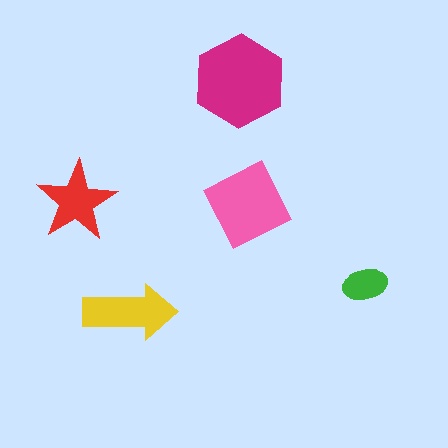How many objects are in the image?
There are 5 objects in the image.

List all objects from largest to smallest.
The magenta hexagon, the pink diamond, the yellow arrow, the red star, the green ellipse.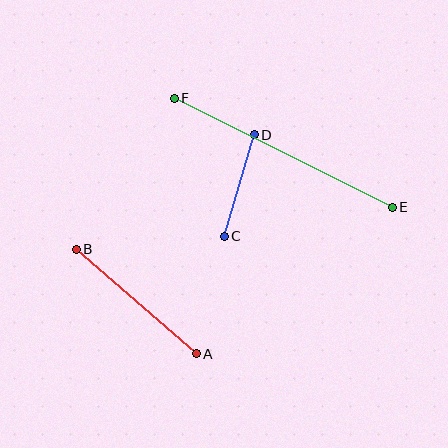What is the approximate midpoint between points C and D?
The midpoint is at approximately (239, 185) pixels.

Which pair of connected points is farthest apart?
Points E and F are farthest apart.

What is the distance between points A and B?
The distance is approximately 159 pixels.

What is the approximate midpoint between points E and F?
The midpoint is at approximately (283, 153) pixels.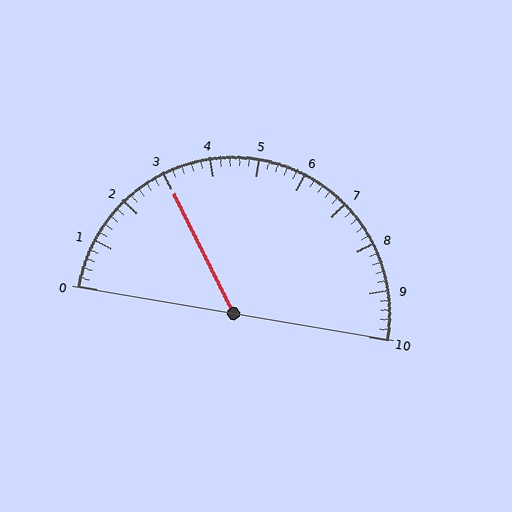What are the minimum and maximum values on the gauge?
The gauge ranges from 0 to 10.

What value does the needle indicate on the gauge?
The needle indicates approximately 3.0.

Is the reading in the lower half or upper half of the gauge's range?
The reading is in the lower half of the range (0 to 10).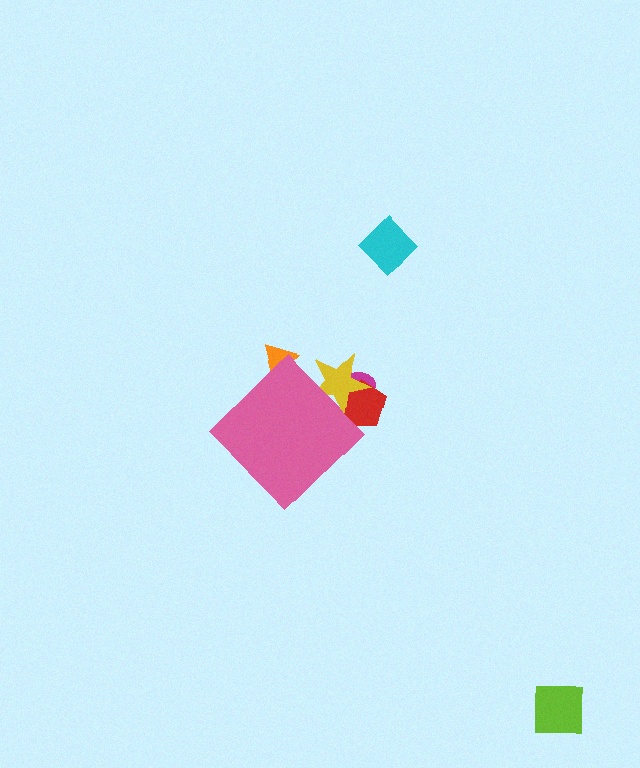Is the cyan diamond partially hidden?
No, the cyan diamond is fully visible.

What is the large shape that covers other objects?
A pink diamond.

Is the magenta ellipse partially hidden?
Yes, the magenta ellipse is partially hidden behind the pink diamond.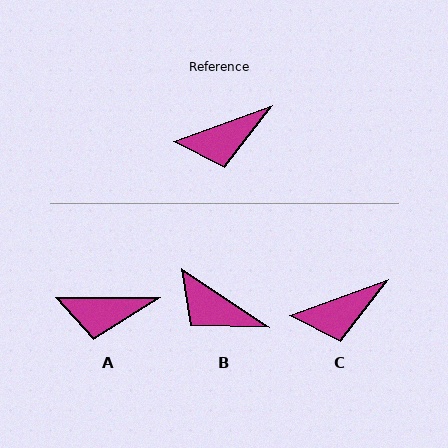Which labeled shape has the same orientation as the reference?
C.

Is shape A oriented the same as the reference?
No, it is off by about 20 degrees.